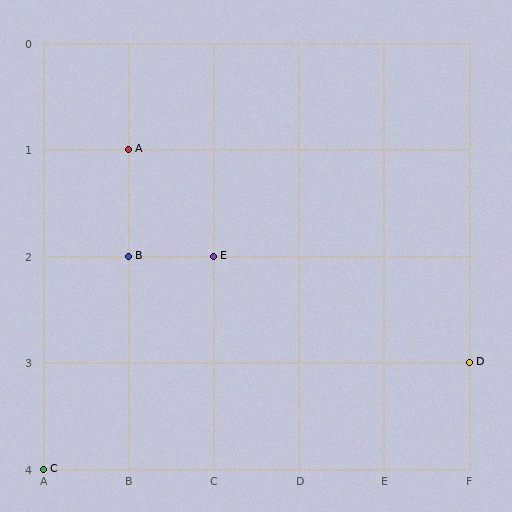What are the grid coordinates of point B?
Point B is at grid coordinates (B, 2).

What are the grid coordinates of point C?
Point C is at grid coordinates (A, 4).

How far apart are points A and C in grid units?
Points A and C are 1 column and 3 rows apart (about 3.2 grid units diagonally).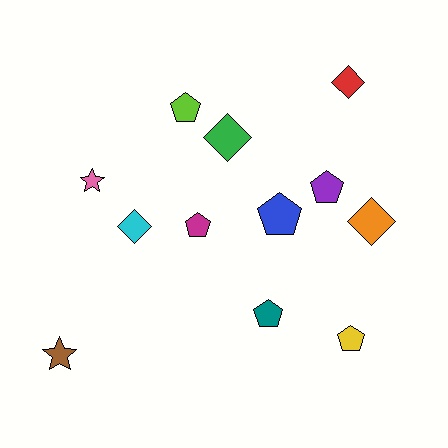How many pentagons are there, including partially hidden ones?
There are 6 pentagons.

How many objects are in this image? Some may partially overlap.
There are 12 objects.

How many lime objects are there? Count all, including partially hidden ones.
There is 1 lime object.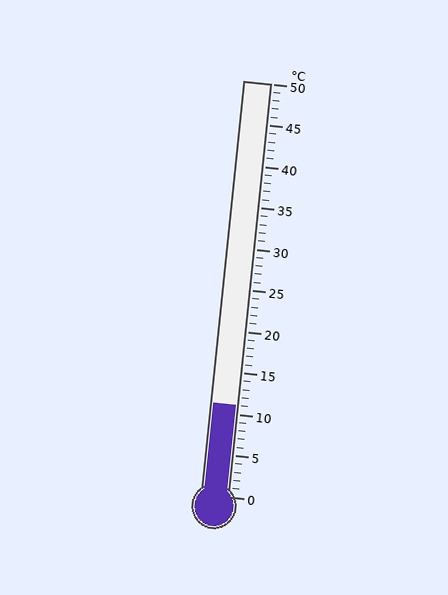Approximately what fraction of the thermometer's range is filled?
The thermometer is filled to approximately 20% of its range.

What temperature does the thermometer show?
The thermometer shows approximately 11°C.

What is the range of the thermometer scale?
The thermometer scale ranges from 0°C to 50°C.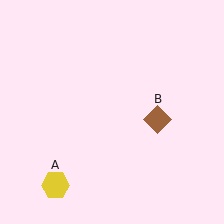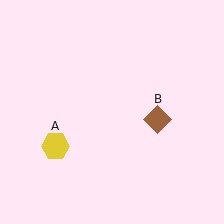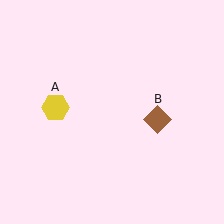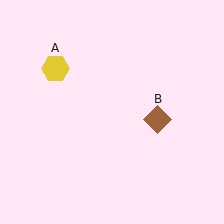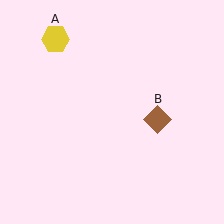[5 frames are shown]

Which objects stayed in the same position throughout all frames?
Brown diamond (object B) remained stationary.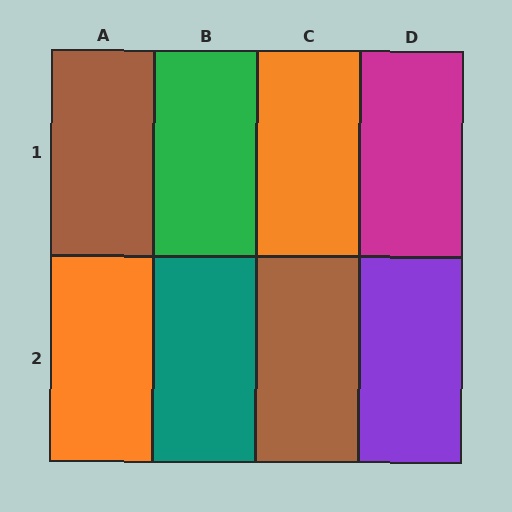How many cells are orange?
2 cells are orange.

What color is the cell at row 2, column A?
Orange.